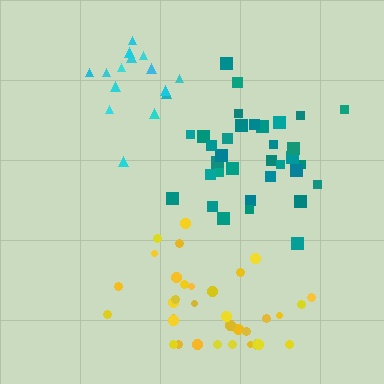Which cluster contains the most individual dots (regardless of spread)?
Teal (34).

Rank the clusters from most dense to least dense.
teal, cyan, yellow.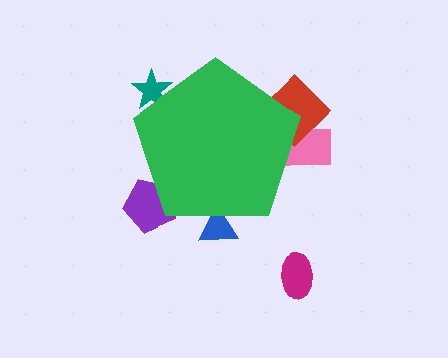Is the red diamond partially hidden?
Yes, the red diamond is partially hidden behind the green pentagon.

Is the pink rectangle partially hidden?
Yes, the pink rectangle is partially hidden behind the green pentagon.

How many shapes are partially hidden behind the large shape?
5 shapes are partially hidden.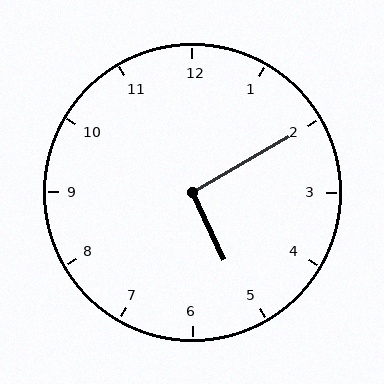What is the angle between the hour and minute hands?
Approximately 95 degrees.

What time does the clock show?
5:10.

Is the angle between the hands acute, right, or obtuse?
It is right.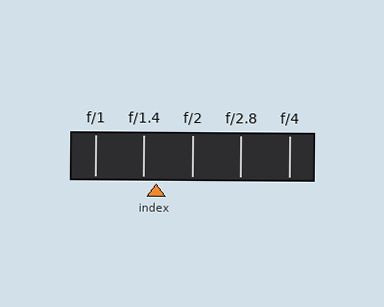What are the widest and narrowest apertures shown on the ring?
The widest aperture shown is f/1 and the narrowest is f/4.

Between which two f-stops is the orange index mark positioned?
The index mark is between f/1.4 and f/2.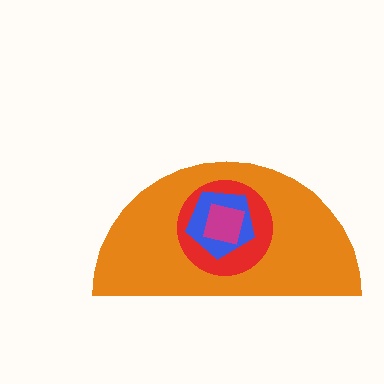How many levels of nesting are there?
4.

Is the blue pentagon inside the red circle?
Yes.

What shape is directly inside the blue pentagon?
The magenta square.